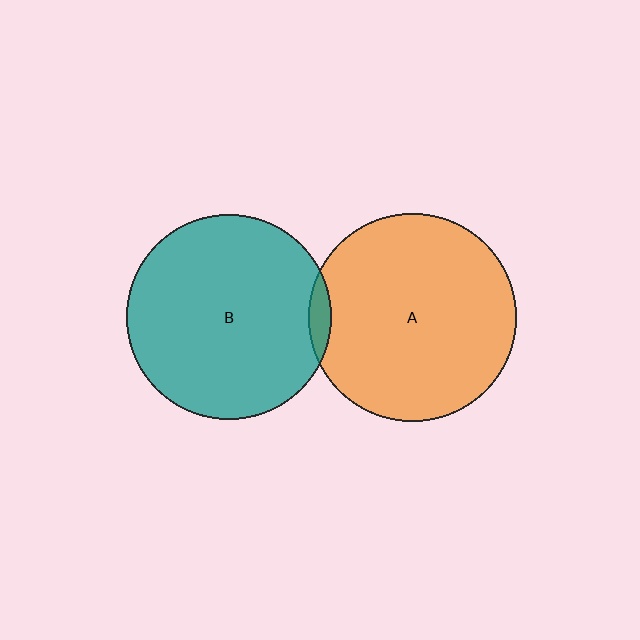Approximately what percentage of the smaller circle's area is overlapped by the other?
Approximately 5%.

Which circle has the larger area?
Circle A (orange).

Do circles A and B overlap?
Yes.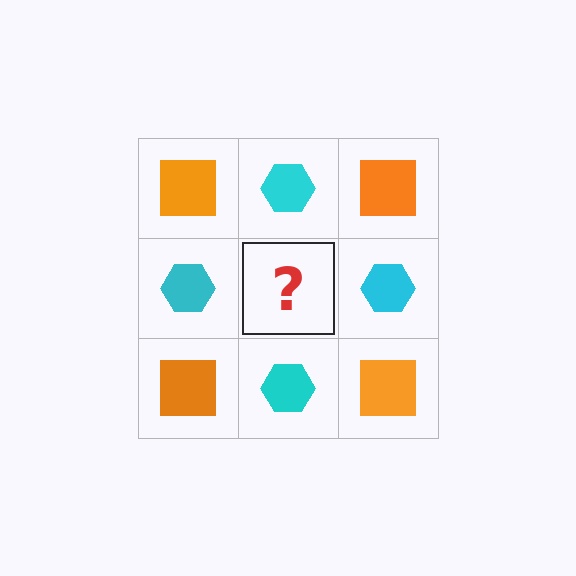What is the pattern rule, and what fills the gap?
The rule is that it alternates orange square and cyan hexagon in a checkerboard pattern. The gap should be filled with an orange square.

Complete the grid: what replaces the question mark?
The question mark should be replaced with an orange square.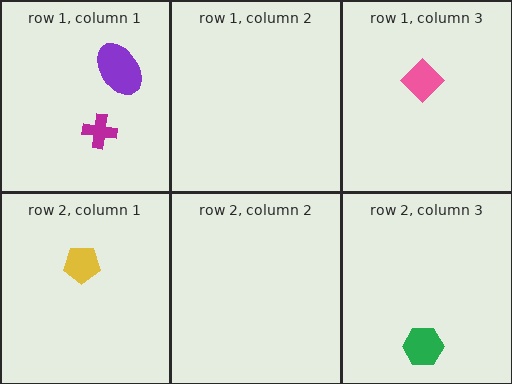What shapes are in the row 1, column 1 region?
The purple ellipse, the magenta cross.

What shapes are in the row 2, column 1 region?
The yellow pentagon.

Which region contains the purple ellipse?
The row 1, column 1 region.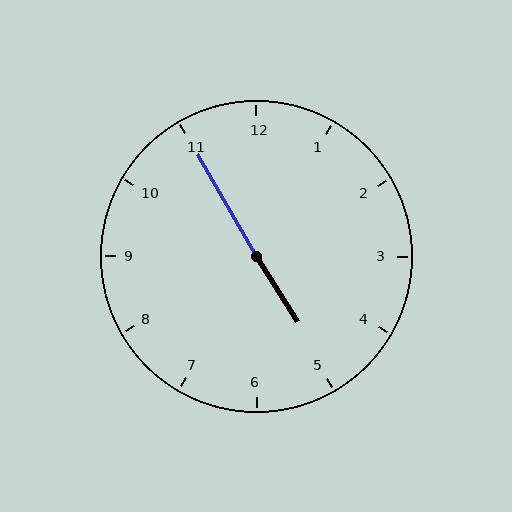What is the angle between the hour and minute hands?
Approximately 178 degrees.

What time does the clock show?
4:55.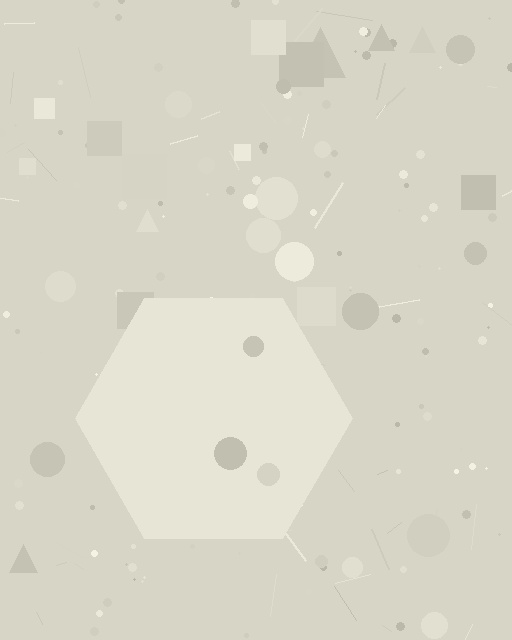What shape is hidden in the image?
A hexagon is hidden in the image.